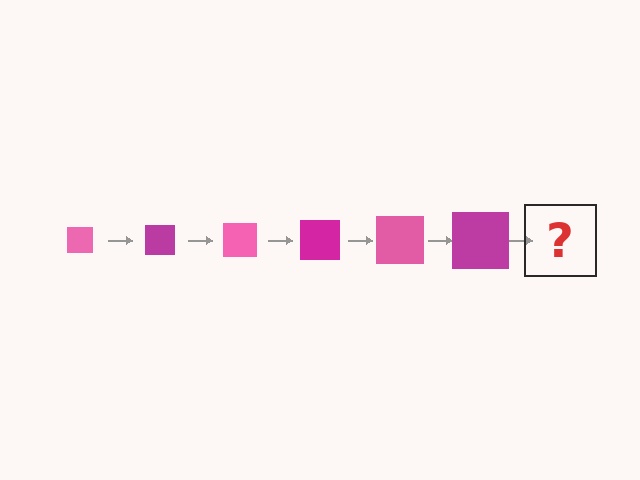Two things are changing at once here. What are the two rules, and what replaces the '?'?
The two rules are that the square grows larger each step and the color cycles through pink and magenta. The '?' should be a pink square, larger than the previous one.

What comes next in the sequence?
The next element should be a pink square, larger than the previous one.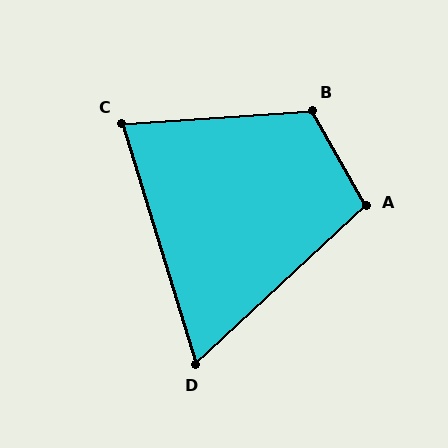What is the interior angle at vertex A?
Approximately 103 degrees (obtuse).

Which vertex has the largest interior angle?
B, at approximately 116 degrees.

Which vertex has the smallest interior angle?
D, at approximately 64 degrees.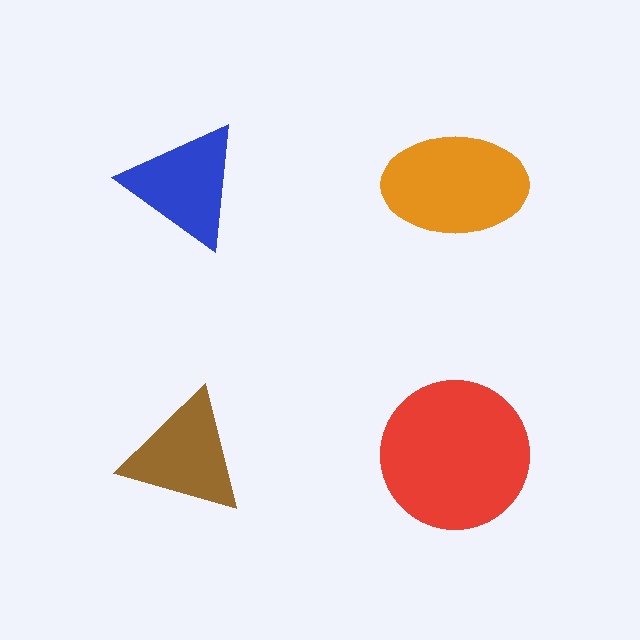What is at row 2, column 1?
A brown triangle.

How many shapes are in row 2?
2 shapes.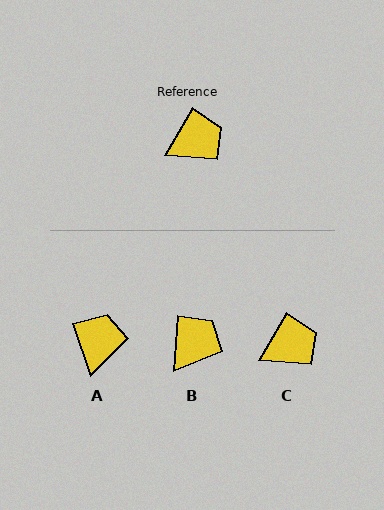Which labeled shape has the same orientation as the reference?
C.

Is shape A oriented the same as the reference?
No, it is off by about 49 degrees.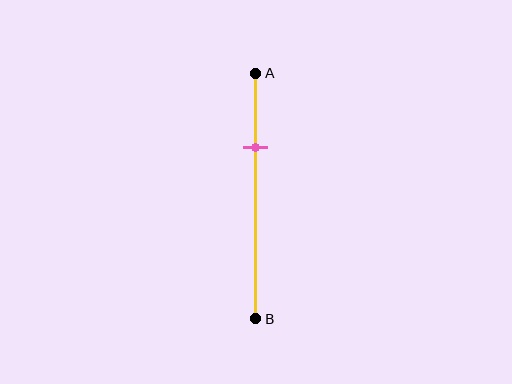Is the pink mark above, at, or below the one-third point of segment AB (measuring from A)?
The pink mark is above the one-third point of segment AB.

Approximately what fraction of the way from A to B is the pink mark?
The pink mark is approximately 30% of the way from A to B.